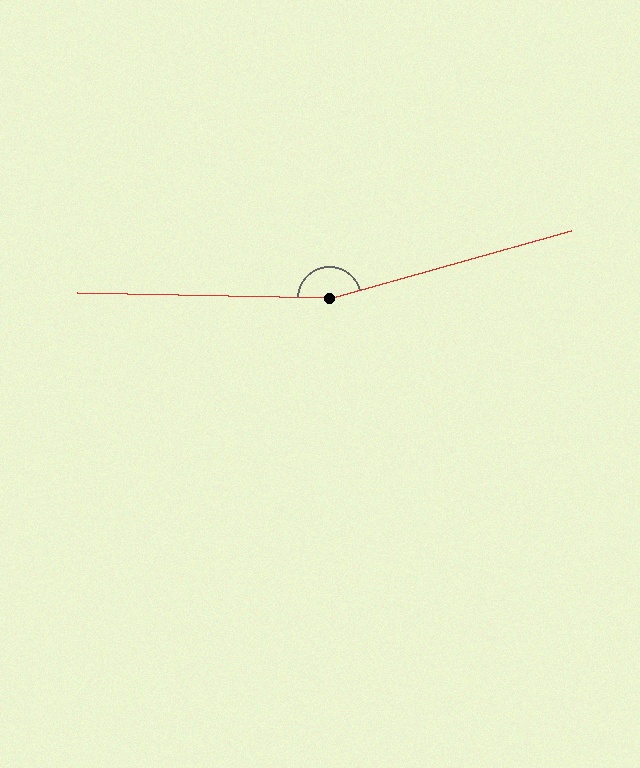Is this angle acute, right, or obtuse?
It is obtuse.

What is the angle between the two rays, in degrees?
Approximately 163 degrees.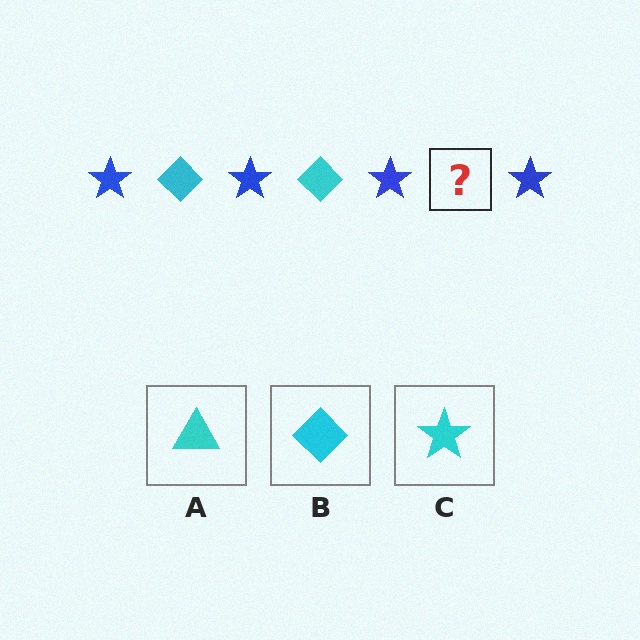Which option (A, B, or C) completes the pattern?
B.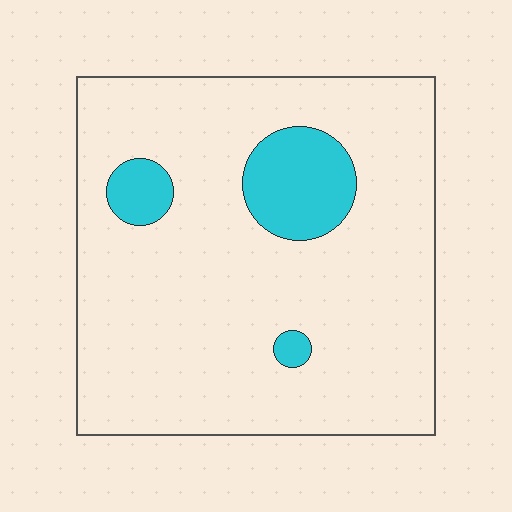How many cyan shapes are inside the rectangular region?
3.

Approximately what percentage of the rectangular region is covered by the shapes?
Approximately 10%.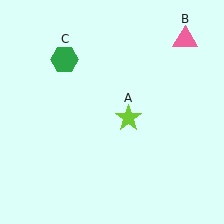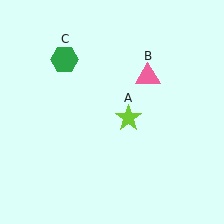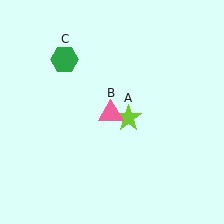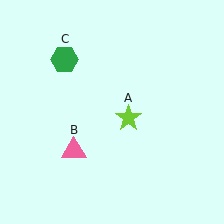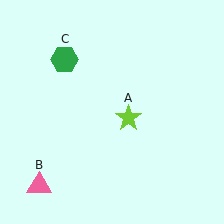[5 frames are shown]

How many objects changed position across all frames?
1 object changed position: pink triangle (object B).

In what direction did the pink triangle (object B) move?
The pink triangle (object B) moved down and to the left.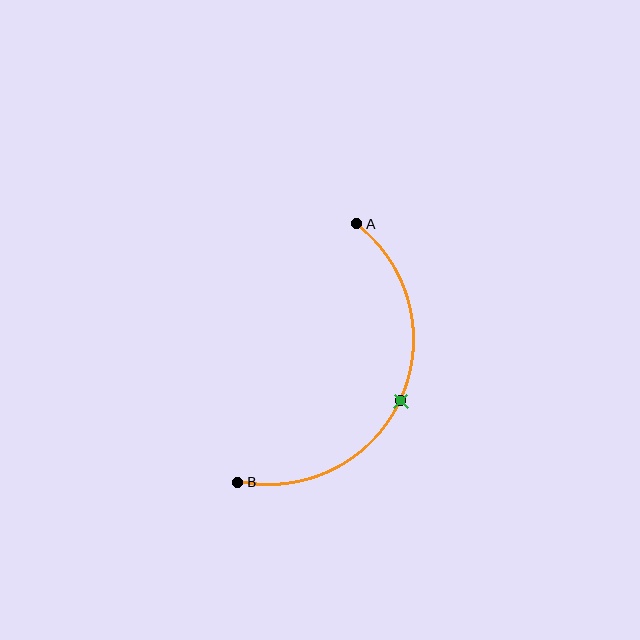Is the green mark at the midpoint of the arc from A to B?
Yes. The green mark lies on the arc at equal arc-length from both A and B — it is the arc midpoint.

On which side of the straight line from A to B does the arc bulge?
The arc bulges to the right of the straight line connecting A and B.